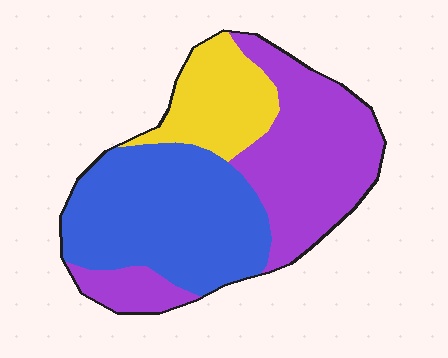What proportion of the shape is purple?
Purple covers roughly 40% of the shape.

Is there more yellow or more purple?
Purple.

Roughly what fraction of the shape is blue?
Blue takes up about two fifths (2/5) of the shape.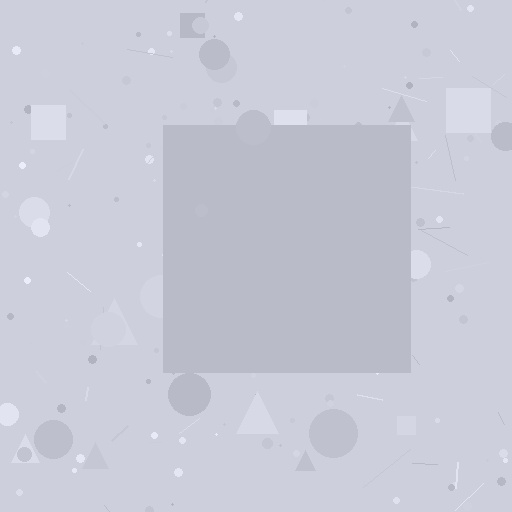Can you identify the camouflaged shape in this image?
The camouflaged shape is a square.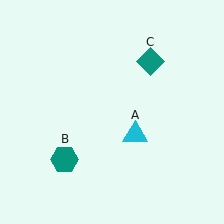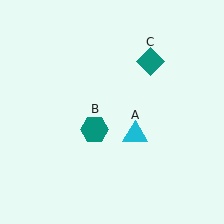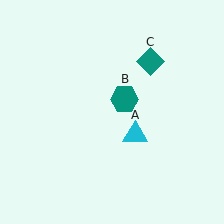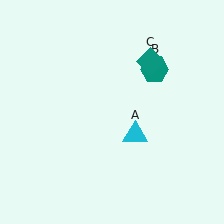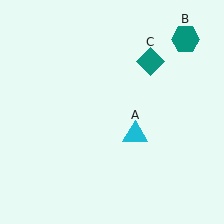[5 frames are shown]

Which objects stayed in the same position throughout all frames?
Cyan triangle (object A) and teal diamond (object C) remained stationary.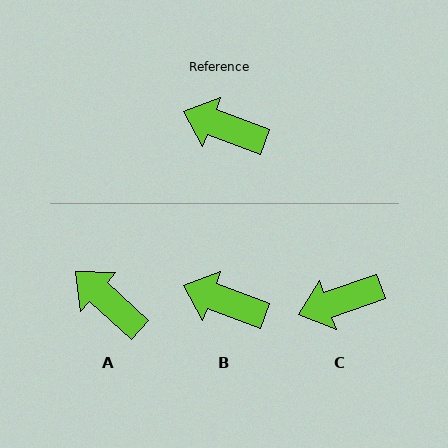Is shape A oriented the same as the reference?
No, it is off by about 22 degrees.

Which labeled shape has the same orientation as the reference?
B.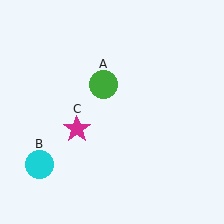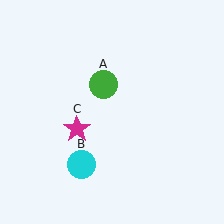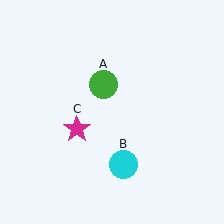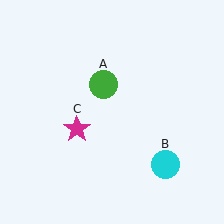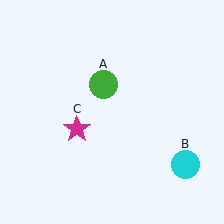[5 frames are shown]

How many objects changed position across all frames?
1 object changed position: cyan circle (object B).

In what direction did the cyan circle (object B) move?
The cyan circle (object B) moved right.